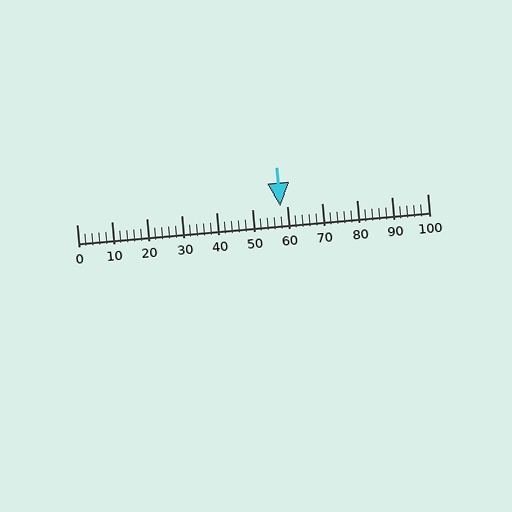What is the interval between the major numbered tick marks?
The major tick marks are spaced 10 units apart.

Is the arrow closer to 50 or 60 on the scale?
The arrow is closer to 60.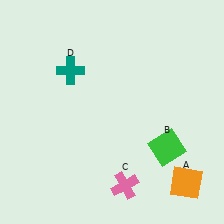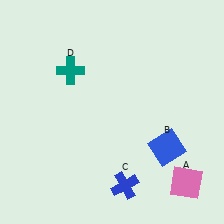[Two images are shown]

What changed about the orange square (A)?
In Image 1, A is orange. In Image 2, it changed to pink.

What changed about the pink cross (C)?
In Image 1, C is pink. In Image 2, it changed to blue.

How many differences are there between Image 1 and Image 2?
There are 3 differences between the two images.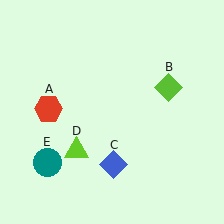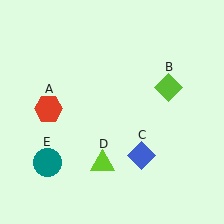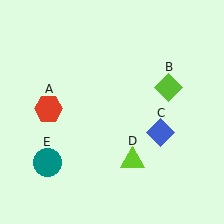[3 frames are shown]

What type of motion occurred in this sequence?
The blue diamond (object C), lime triangle (object D) rotated counterclockwise around the center of the scene.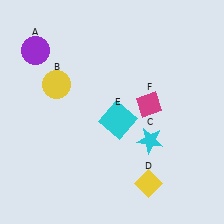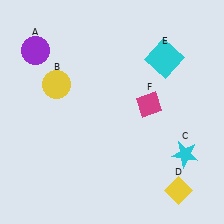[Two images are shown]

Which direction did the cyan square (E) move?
The cyan square (E) moved up.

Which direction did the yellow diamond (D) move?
The yellow diamond (D) moved right.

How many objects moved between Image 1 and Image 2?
3 objects moved between the two images.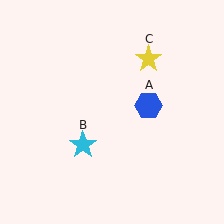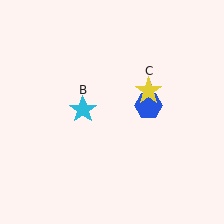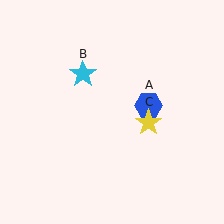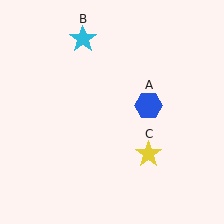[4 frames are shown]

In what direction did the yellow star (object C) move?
The yellow star (object C) moved down.